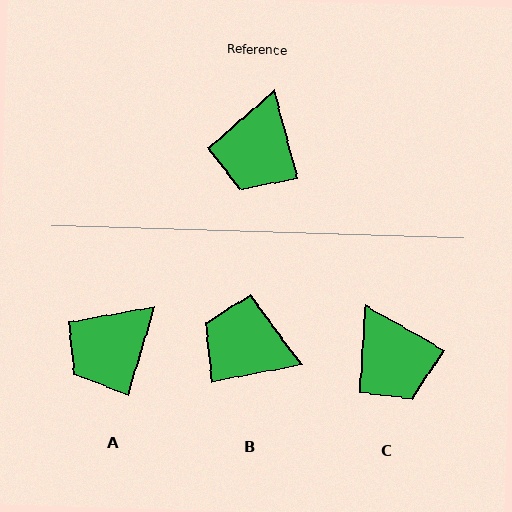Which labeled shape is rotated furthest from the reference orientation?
B, about 94 degrees away.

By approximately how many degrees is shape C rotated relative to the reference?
Approximately 45 degrees counter-clockwise.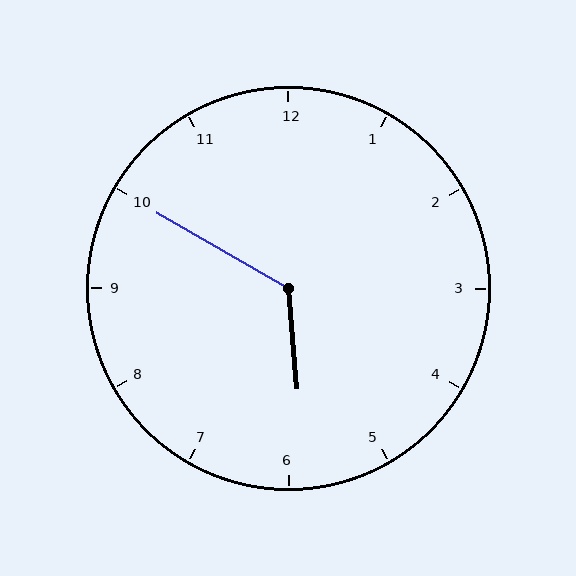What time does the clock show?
5:50.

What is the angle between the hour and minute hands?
Approximately 125 degrees.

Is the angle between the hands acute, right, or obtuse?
It is obtuse.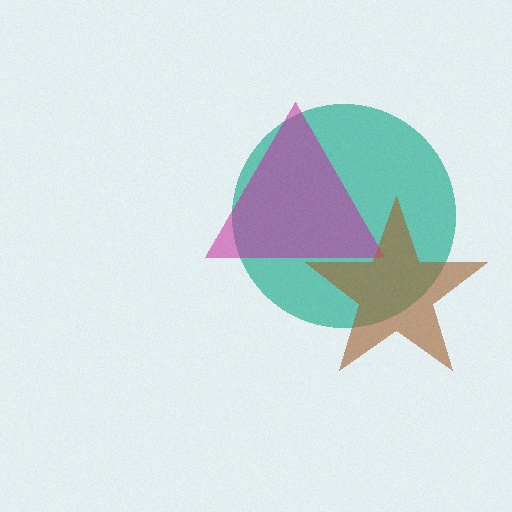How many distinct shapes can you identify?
There are 3 distinct shapes: a teal circle, a magenta triangle, a brown star.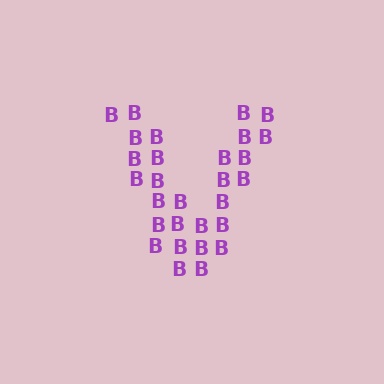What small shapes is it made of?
It is made of small letter B's.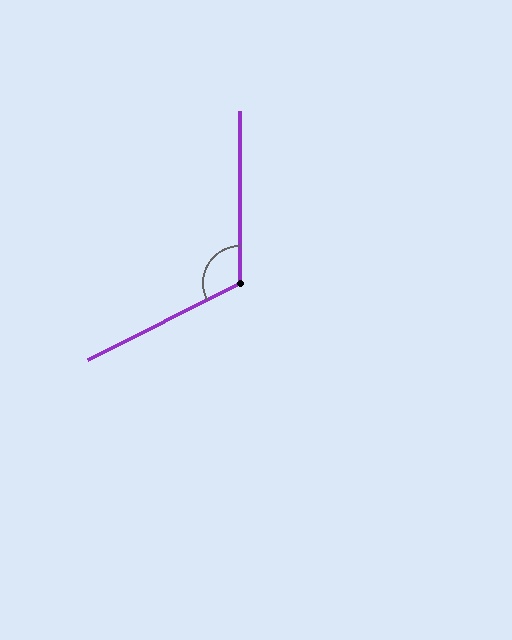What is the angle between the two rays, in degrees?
Approximately 117 degrees.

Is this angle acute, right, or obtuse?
It is obtuse.